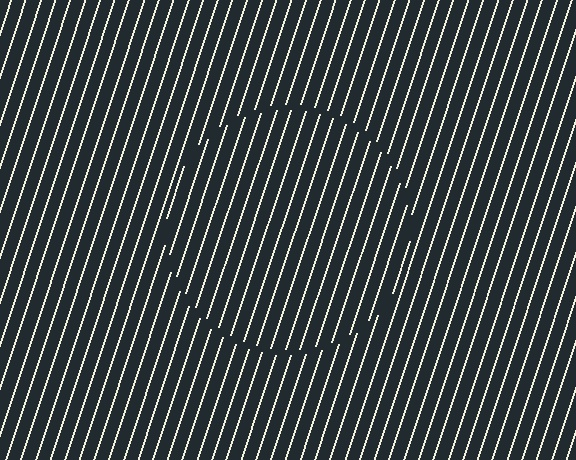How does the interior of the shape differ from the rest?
The interior of the shape contains the same grating, shifted by half a period — the contour is defined by the phase discontinuity where line-ends from the inner and outer gratings abut.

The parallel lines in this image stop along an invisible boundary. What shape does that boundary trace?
An illusory circle. The interior of the shape contains the same grating, shifted by half a period — the contour is defined by the phase discontinuity where line-ends from the inner and outer gratings abut.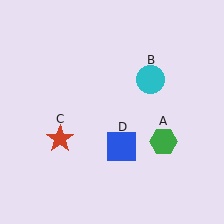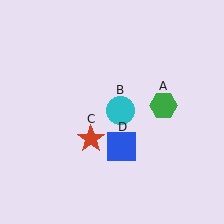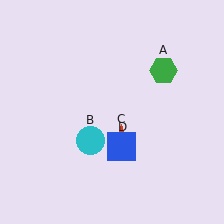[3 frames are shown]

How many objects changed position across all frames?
3 objects changed position: green hexagon (object A), cyan circle (object B), red star (object C).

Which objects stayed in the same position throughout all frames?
Blue square (object D) remained stationary.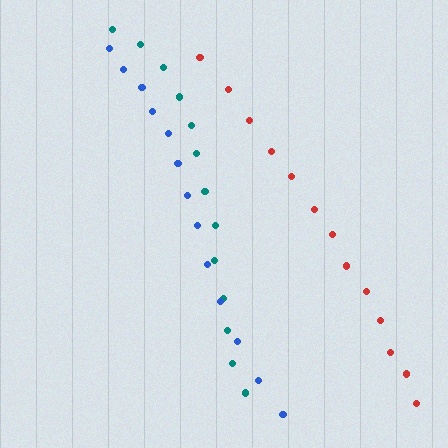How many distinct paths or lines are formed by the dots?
There are 3 distinct paths.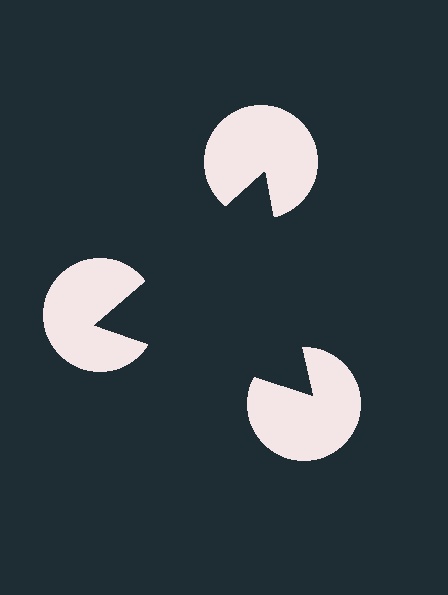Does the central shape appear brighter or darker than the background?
It typically appears slightly darker than the background, even though no actual brightness change is drawn.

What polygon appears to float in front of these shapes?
An illusory triangle — its edges are inferred from the aligned wedge cuts in the pac-man discs, not physically drawn.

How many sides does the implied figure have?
3 sides.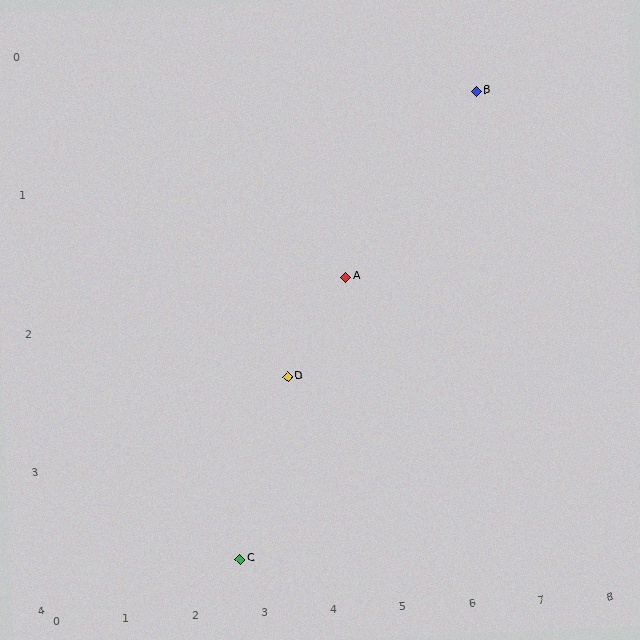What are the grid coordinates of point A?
Point A is at approximately (4.4, 1.7).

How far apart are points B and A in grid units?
Points B and A are about 2.4 grid units apart.